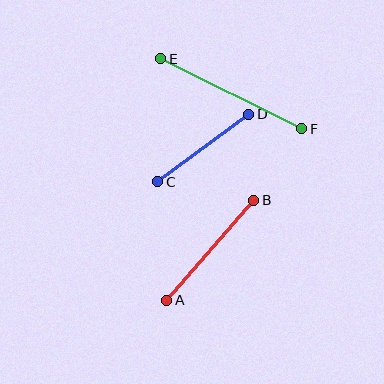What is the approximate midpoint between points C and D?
The midpoint is at approximately (203, 148) pixels.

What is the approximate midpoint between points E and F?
The midpoint is at approximately (231, 94) pixels.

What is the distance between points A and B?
The distance is approximately 133 pixels.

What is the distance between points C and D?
The distance is approximately 114 pixels.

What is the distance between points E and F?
The distance is approximately 158 pixels.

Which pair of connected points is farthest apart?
Points E and F are farthest apart.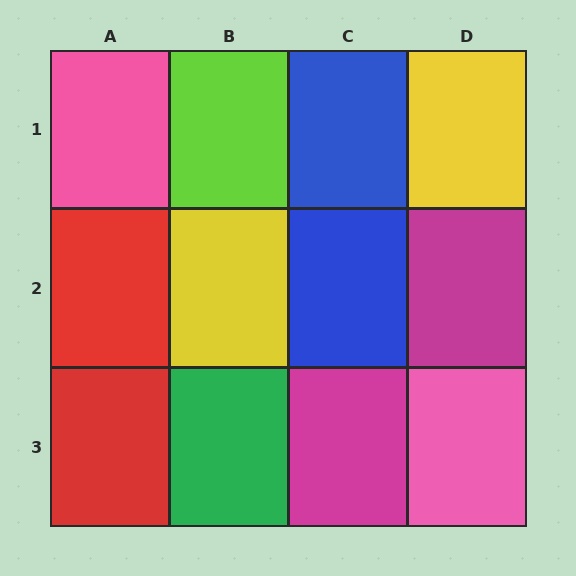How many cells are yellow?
2 cells are yellow.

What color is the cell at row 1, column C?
Blue.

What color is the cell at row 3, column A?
Red.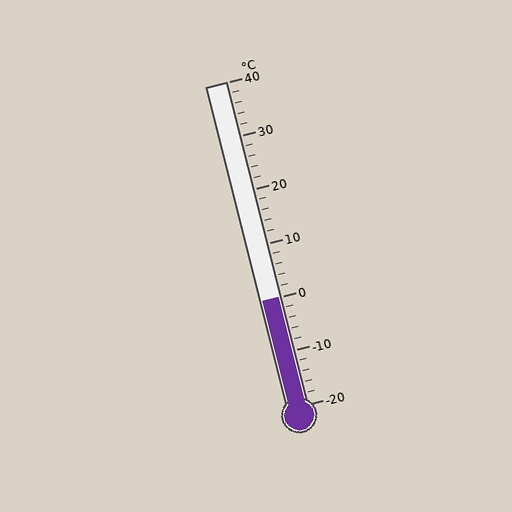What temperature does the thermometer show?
The thermometer shows approximately 0°C.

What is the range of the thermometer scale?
The thermometer scale ranges from -20°C to 40°C.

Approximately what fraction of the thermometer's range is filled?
The thermometer is filled to approximately 35% of its range.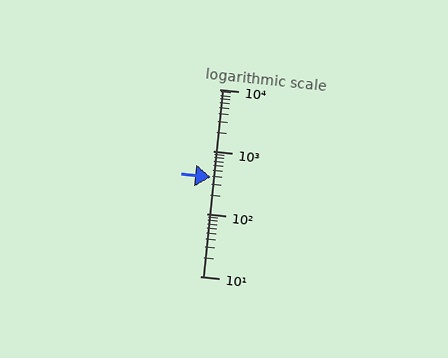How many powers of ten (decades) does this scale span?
The scale spans 3 decades, from 10 to 10000.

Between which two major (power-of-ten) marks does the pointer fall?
The pointer is between 100 and 1000.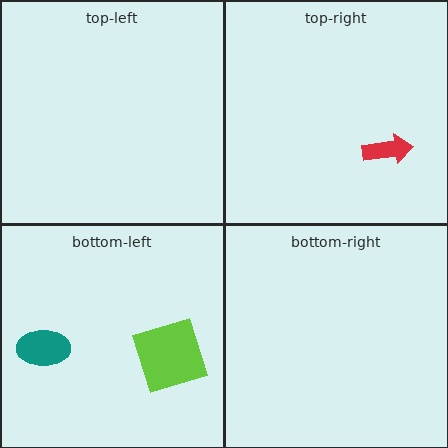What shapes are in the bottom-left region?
The lime square, the teal ellipse.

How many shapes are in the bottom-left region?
2.